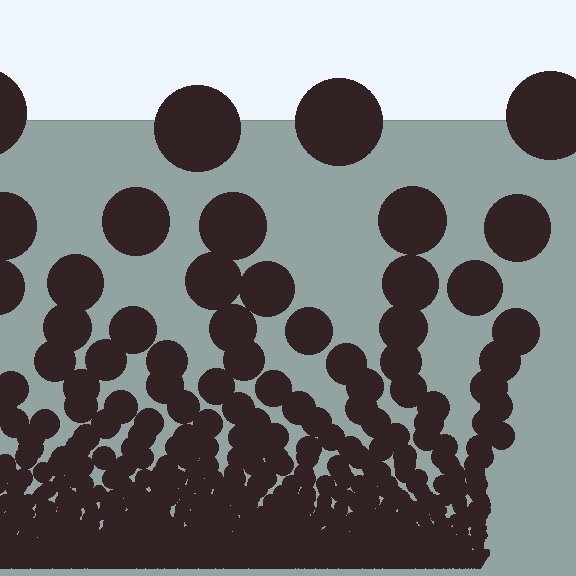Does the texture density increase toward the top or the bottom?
Density increases toward the bottom.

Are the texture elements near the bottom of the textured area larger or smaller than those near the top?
Smaller. The gradient is inverted — elements near the bottom are smaller and denser.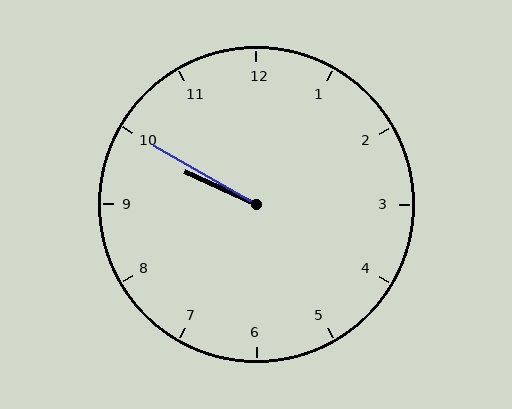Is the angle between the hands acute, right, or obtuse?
It is acute.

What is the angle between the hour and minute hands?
Approximately 5 degrees.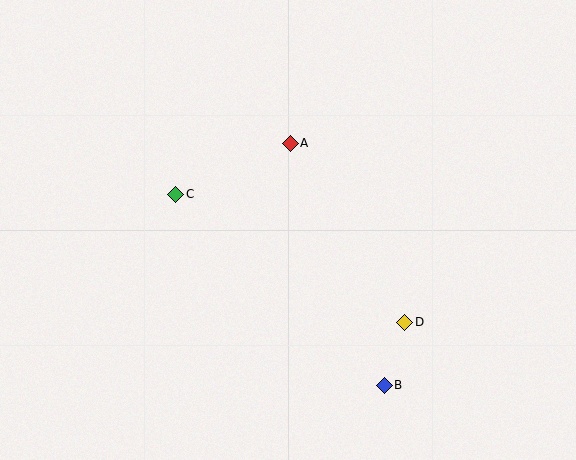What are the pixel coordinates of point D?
Point D is at (405, 323).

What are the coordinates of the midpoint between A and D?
The midpoint between A and D is at (347, 233).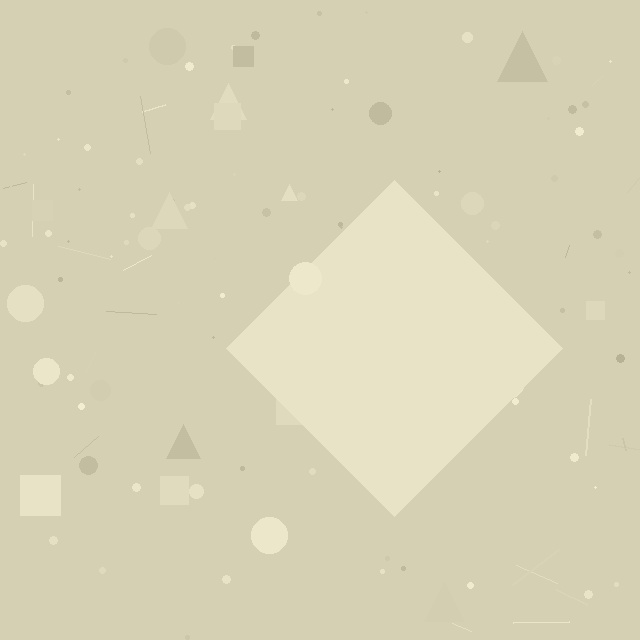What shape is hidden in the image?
A diamond is hidden in the image.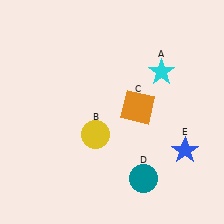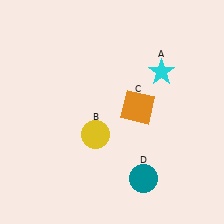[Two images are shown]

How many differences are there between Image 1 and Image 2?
There is 1 difference between the two images.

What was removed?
The blue star (E) was removed in Image 2.